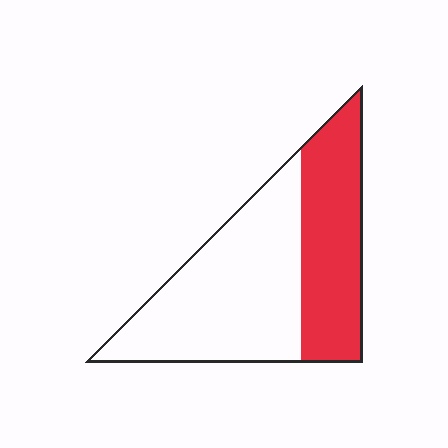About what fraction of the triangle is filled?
About two fifths (2/5).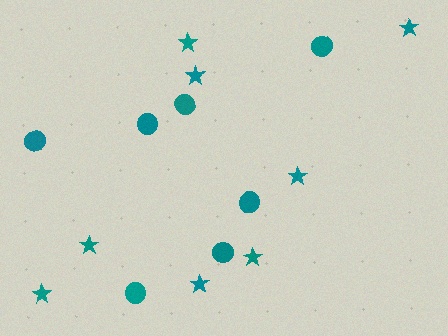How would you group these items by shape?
There are 2 groups: one group of circles (7) and one group of stars (8).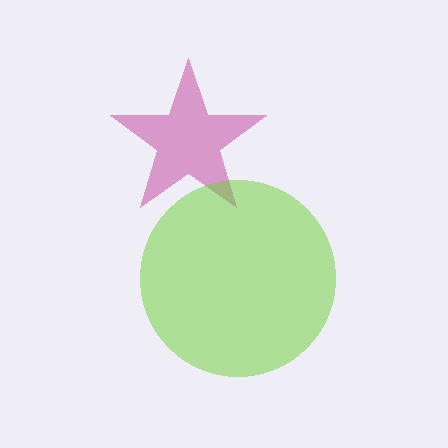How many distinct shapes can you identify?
There are 2 distinct shapes: a magenta star, a lime circle.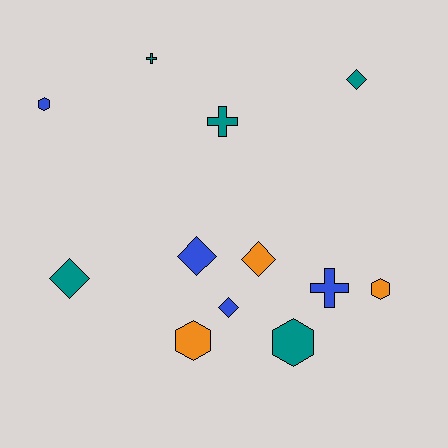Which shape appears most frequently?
Diamond, with 5 objects.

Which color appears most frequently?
Teal, with 5 objects.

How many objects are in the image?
There are 12 objects.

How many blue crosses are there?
There is 1 blue cross.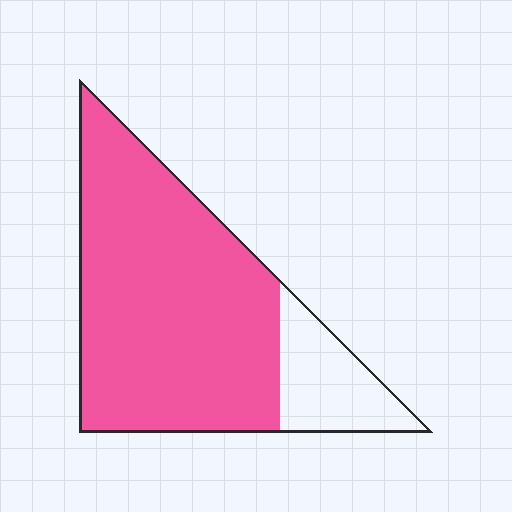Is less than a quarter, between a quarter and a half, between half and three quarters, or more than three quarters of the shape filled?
More than three quarters.